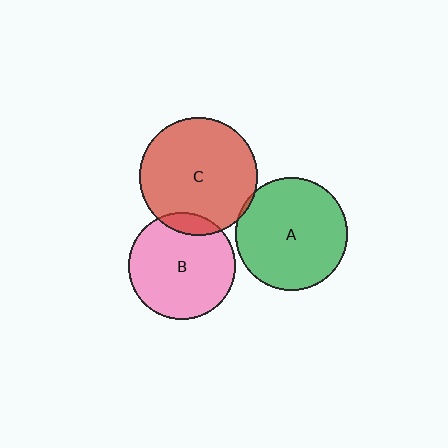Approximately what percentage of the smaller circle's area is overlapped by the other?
Approximately 10%.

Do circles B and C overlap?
Yes.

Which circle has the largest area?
Circle C (red).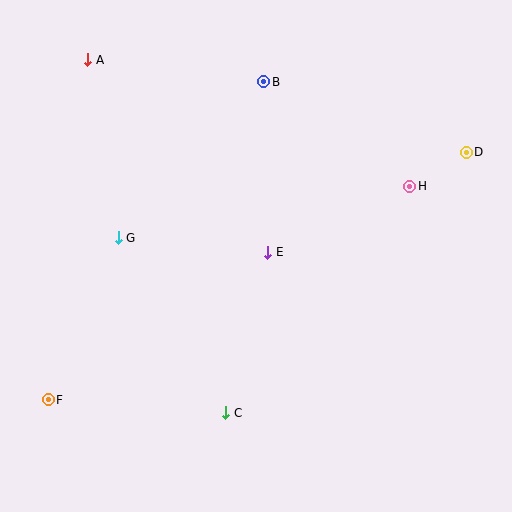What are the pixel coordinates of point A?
Point A is at (88, 60).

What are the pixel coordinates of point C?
Point C is at (226, 413).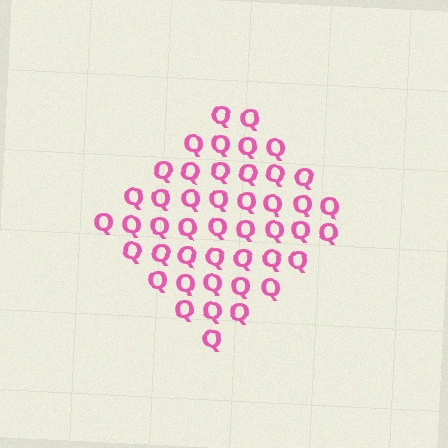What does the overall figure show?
The overall figure shows a diamond.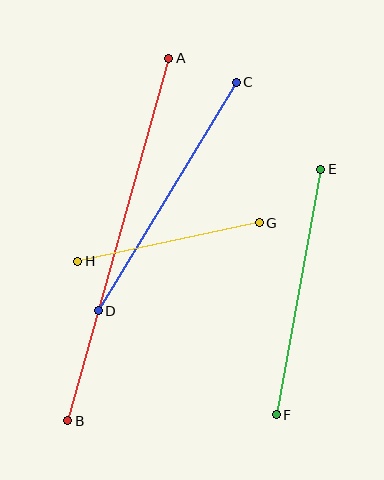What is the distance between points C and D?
The distance is approximately 267 pixels.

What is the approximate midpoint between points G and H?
The midpoint is at approximately (169, 242) pixels.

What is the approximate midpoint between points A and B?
The midpoint is at approximately (118, 239) pixels.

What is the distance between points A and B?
The distance is approximately 376 pixels.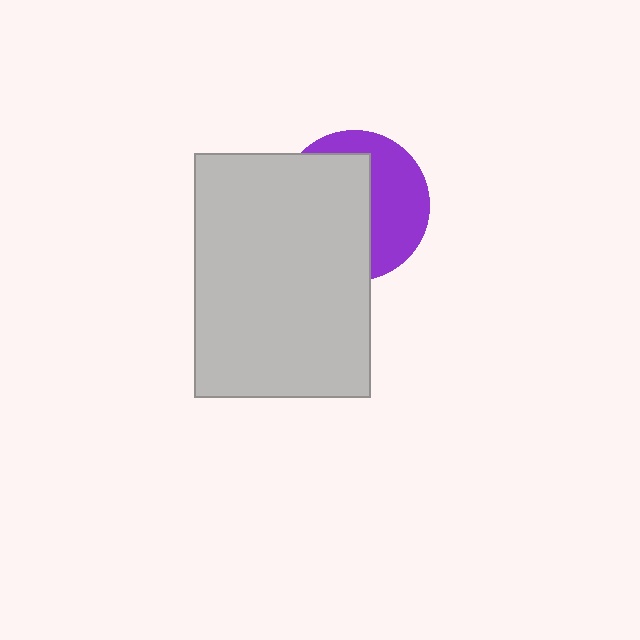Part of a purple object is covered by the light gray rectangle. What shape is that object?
It is a circle.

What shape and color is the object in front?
The object in front is a light gray rectangle.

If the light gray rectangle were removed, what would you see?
You would see the complete purple circle.